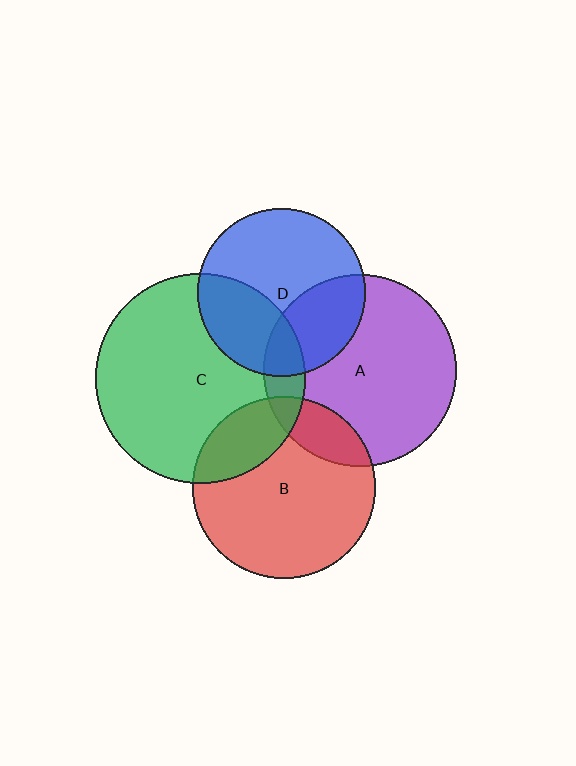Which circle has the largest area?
Circle C (green).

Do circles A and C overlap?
Yes.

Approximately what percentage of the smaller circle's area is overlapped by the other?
Approximately 10%.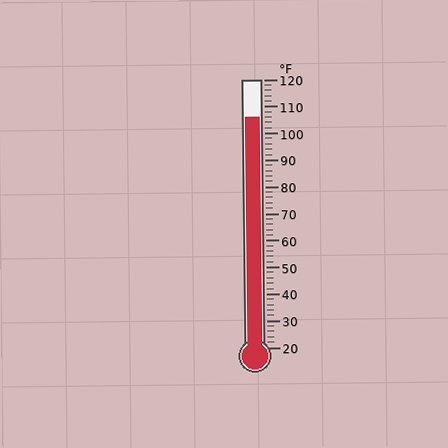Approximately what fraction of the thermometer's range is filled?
The thermometer is filled to approximately 85% of its range.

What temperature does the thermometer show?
The thermometer shows approximately 106°F.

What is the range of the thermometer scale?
The thermometer scale ranges from 20°F to 120°F.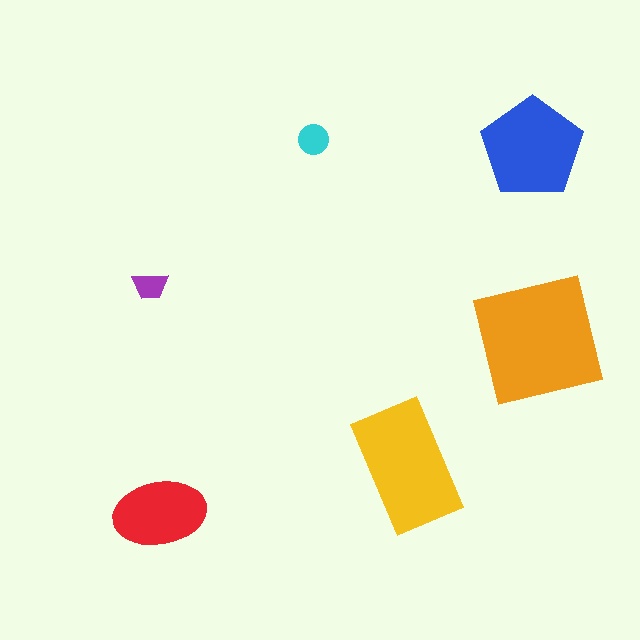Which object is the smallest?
The purple trapezoid.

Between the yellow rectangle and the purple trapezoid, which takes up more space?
The yellow rectangle.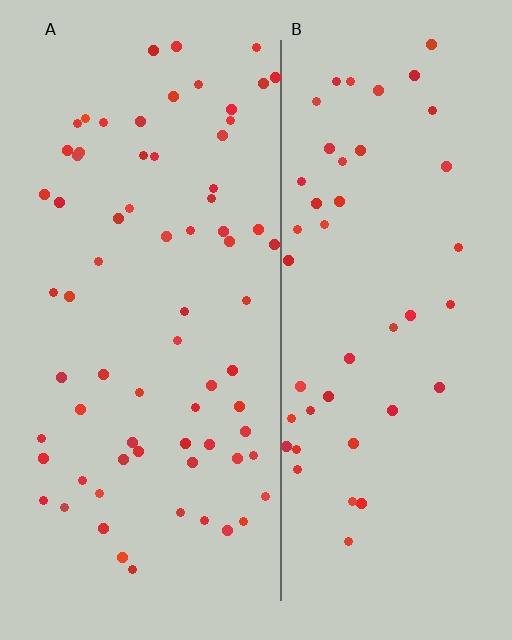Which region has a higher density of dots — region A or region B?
A (the left).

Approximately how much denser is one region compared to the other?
Approximately 1.6× — region A over region B.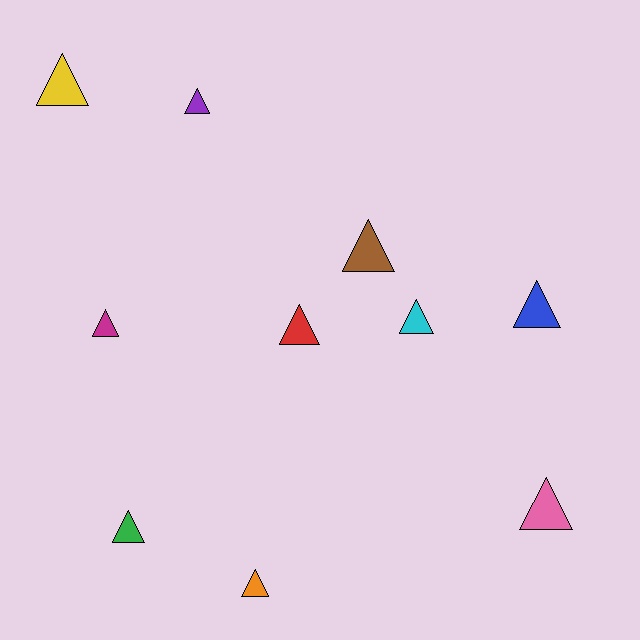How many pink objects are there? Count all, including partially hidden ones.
There is 1 pink object.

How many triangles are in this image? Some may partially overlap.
There are 10 triangles.